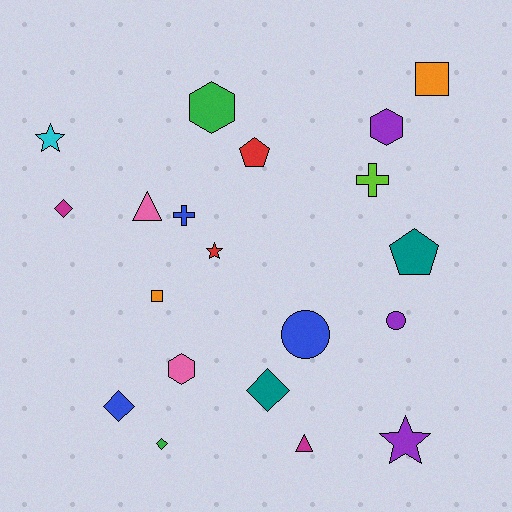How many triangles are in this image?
There are 2 triangles.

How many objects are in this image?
There are 20 objects.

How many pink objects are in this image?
There are 2 pink objects.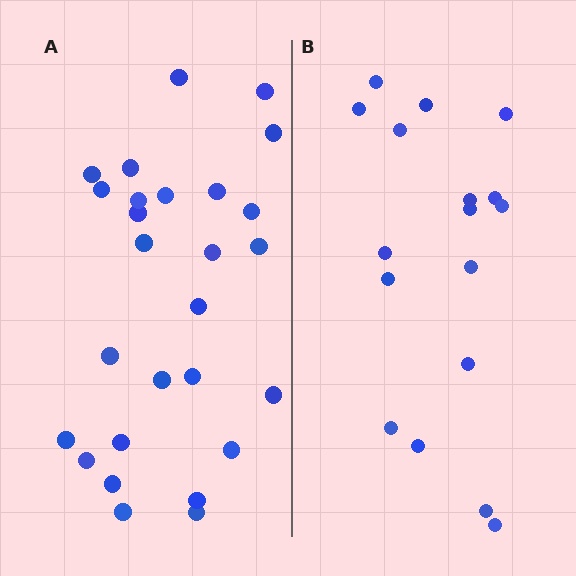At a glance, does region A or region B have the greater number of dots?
Region A (the left region) has more dots.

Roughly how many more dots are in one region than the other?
Region A has roughly 10 or so more dots than region B.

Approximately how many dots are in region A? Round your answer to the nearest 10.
About 30 dots. (The exact count is 27, which rounds to 30.)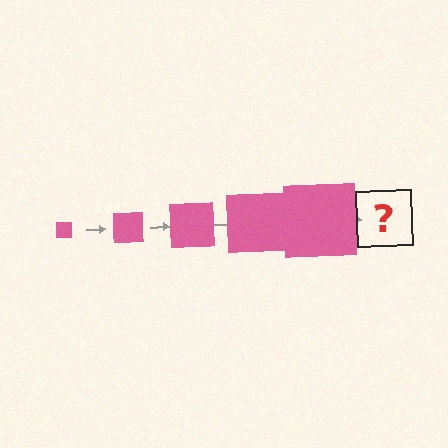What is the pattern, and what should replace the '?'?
The pattern is that the square gets progressively larger each step. The '?' should be a pink square, larger than the previous one.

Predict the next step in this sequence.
The next step is a pink square, larger than the previous one.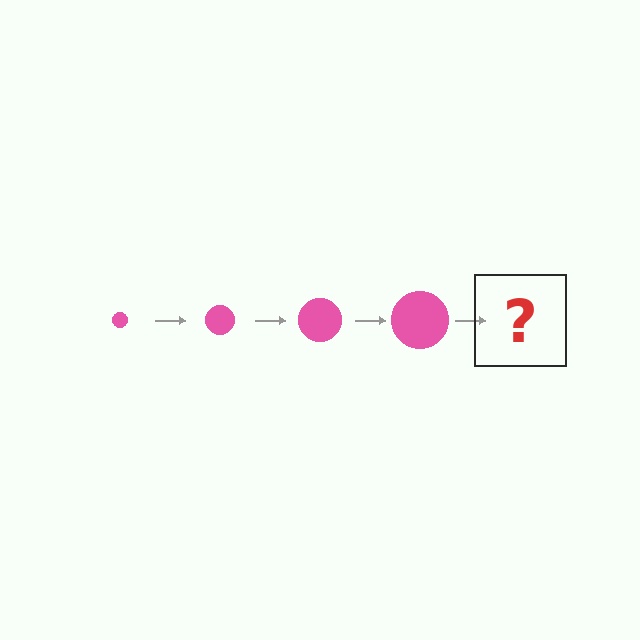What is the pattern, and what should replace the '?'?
The pattern is that the circle gets progressively larger each step. The '?' should be a pink circle, larger than the previous one.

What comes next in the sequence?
The next element should be a pink circle, larger than the previous one.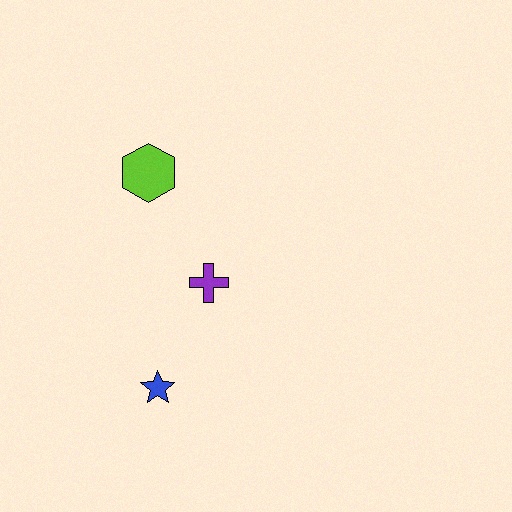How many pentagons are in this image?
There are no pentagons.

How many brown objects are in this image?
There are no brown objects.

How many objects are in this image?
There are 3 objects.